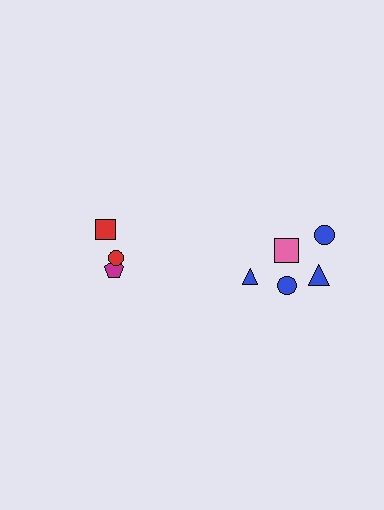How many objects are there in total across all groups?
There are 8 objects.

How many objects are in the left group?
There are 3 objects.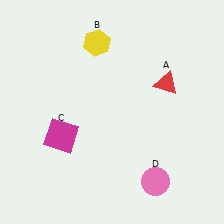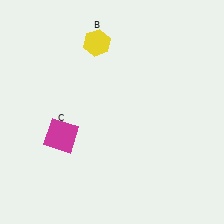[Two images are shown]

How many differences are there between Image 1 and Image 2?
There are 2 differences between the two images.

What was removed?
The pink circle (D), the red triangle (A) were removed in Image 2.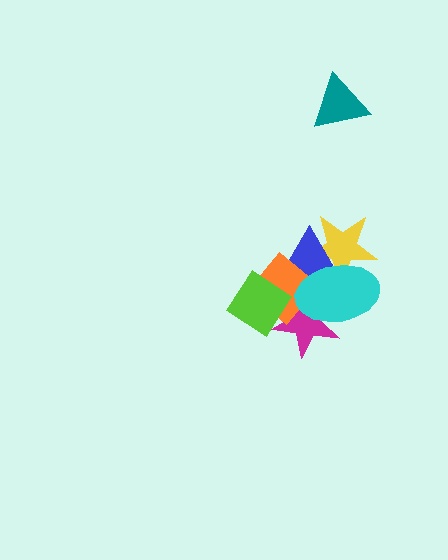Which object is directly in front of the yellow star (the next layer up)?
The blue triangle is directly in front of the yellow star.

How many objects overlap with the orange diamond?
4 objects overlap with the orange diamond.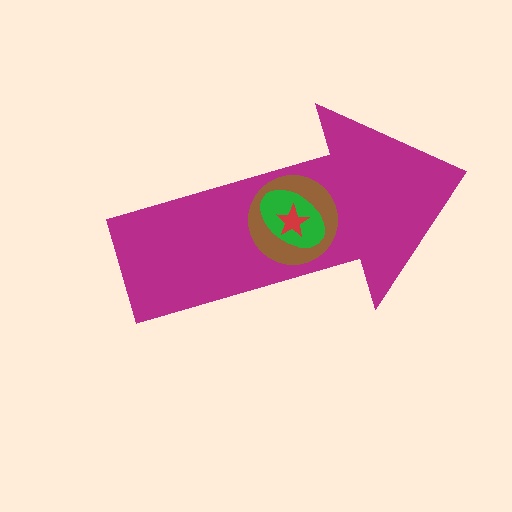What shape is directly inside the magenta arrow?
The brown circle.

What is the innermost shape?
The red star.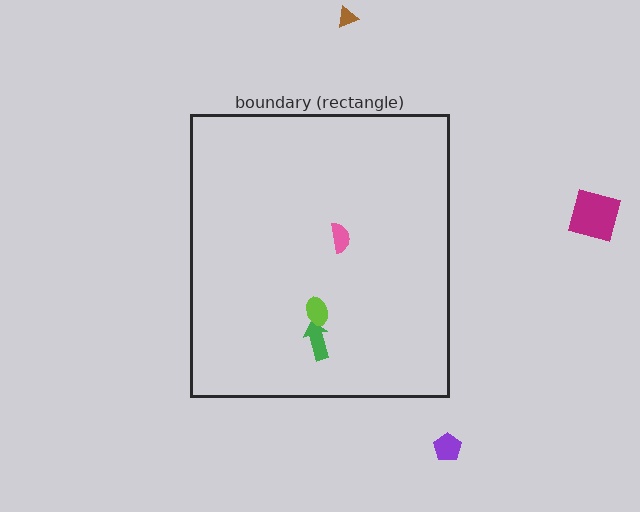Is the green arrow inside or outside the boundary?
Inside.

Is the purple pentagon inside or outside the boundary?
Outside.